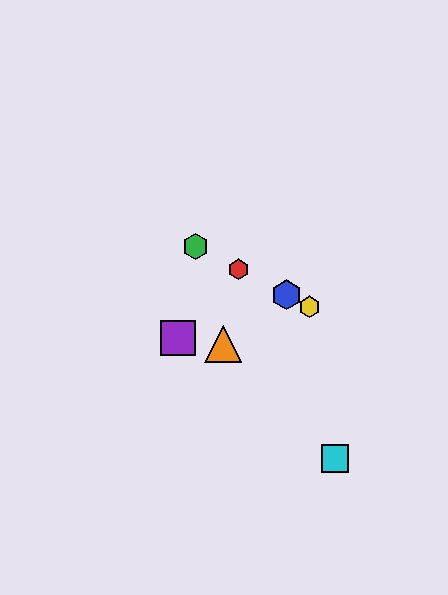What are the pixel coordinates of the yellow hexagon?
The yellow hexagon is at (310, 307).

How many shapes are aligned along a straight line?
4 shapes (the red hexagon, the blue hexagon, the green hexagon, the yellow hexagon) are aligned along a straight line.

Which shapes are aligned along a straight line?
The red hexagon, the blue hexagon, the green hexagon, the yellow hexagon are aligned along a straight line.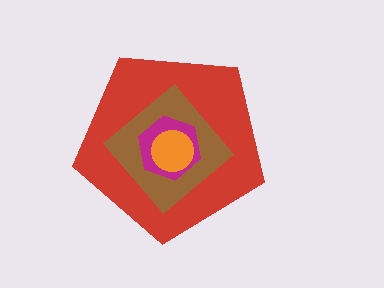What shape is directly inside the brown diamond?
The magenta hexagon.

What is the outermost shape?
The red pentagon.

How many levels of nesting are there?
4.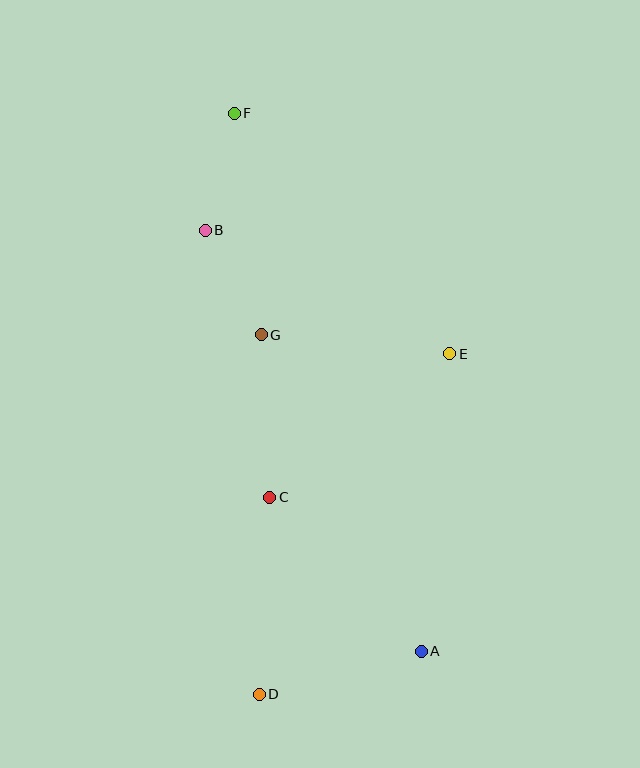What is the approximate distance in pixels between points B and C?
The distance between B and C is approximately 275 pixels.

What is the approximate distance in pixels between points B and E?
The distance between B and E is approximately 274 pixels.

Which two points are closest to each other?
Points B and G are closest to each other.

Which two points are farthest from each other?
Points D and F are farthest from each other.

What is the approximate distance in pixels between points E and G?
The distance between E and G is approximately 190 pixels.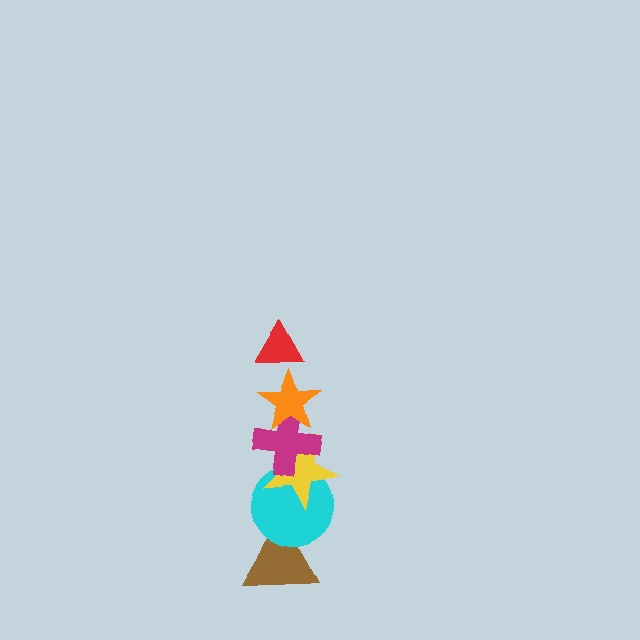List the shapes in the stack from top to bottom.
From top to bottom: the red triangle, the orange star, the magenta cross, the yellow star, the cyan circle, the brown triangle.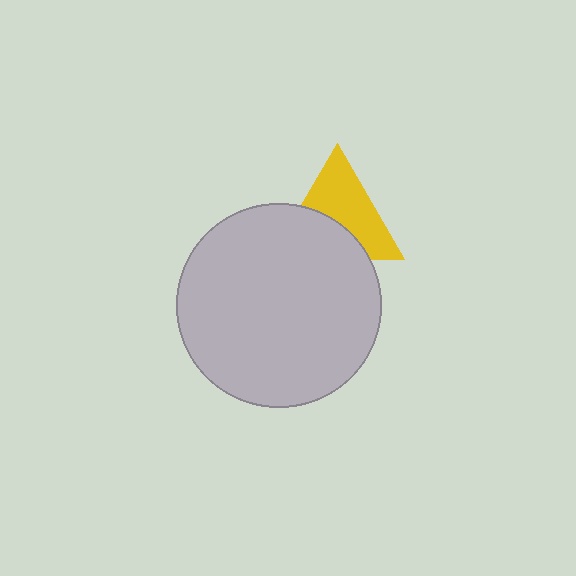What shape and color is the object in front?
The object in front is a light gray circle.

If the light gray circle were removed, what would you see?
You would see the complete yellow triangle.